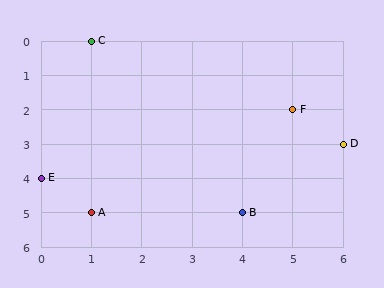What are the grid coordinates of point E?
Point E is at grid coordinates (0, 4).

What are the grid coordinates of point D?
Point D is at grid coordinates (6, 3).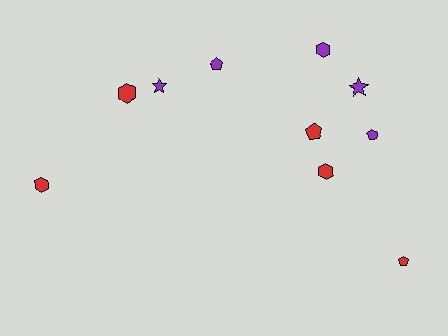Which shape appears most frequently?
Pentagon, with 4 objects.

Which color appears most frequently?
Purple, with 5 objects.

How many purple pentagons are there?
There are 2 purple pentagons.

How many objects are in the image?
There are 10 objects.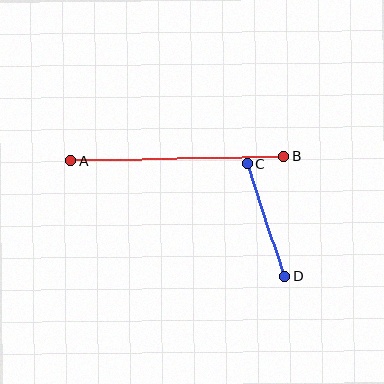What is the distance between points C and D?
The distance is approximately 118 pixels.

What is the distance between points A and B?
The distance is approximately 213 pixels.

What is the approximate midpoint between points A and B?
The midpoint is at approximately (177, 159) pixels.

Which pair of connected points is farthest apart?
Points A and B are farthest apart.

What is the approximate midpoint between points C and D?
The midpoint is at approximately (266, 220) pixels.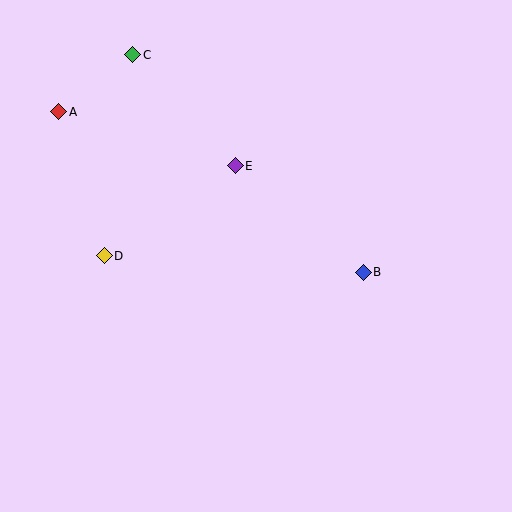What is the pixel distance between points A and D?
The distance between A and D is 151 pixels.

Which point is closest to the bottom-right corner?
Point B is closest to the bottom-right corner.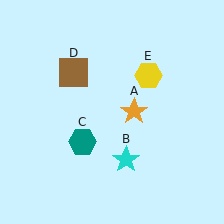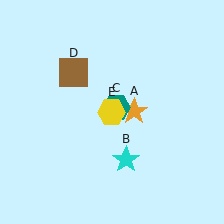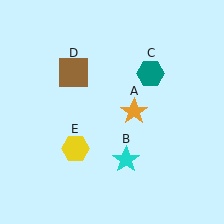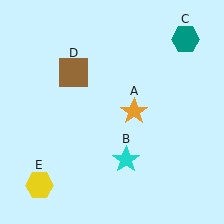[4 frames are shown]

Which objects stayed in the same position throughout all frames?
Orange star (object A) and cyan star (object B) and brown square (object D) remained stationary.